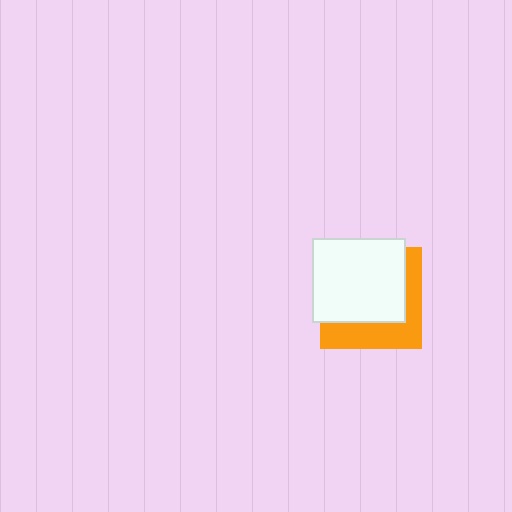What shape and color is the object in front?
The object in front is a white rectangle.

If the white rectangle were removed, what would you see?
You would see the complete orange square.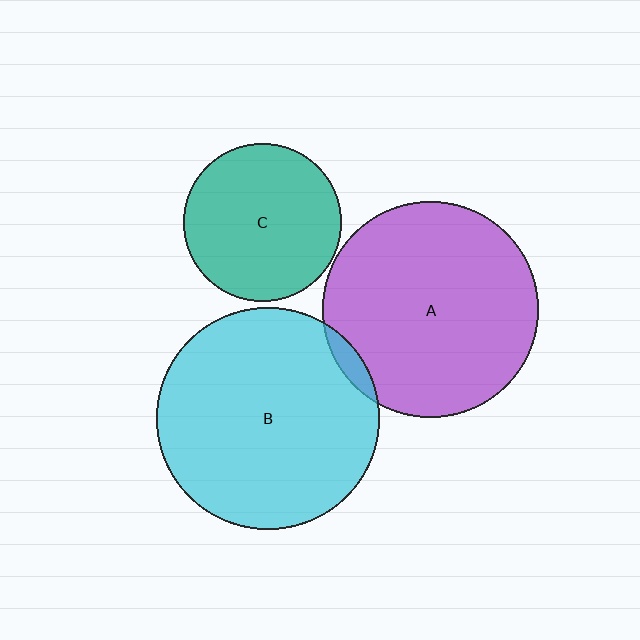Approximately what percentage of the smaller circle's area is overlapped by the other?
Approximately 5%.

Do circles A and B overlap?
Yes.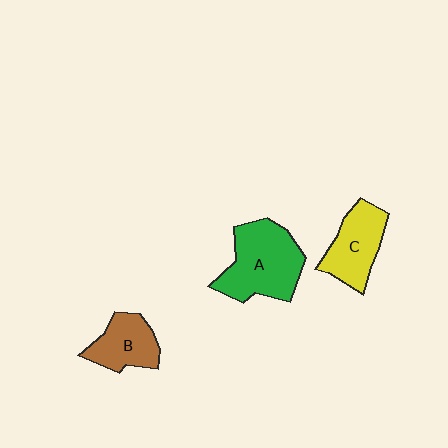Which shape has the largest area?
Shape A (green).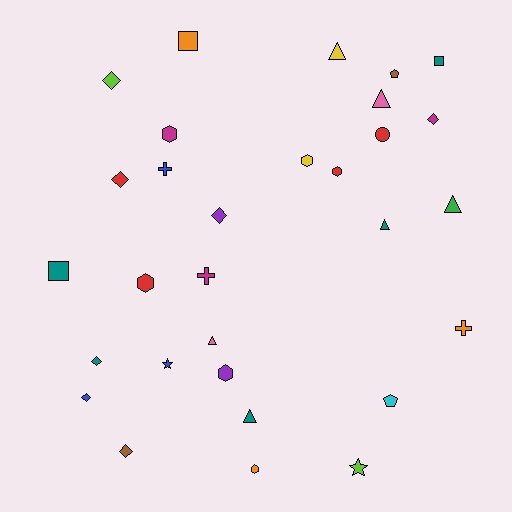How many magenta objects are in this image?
There are 3 magenta objects.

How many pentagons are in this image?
There are 2 pentagons.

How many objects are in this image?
There are 30 objects.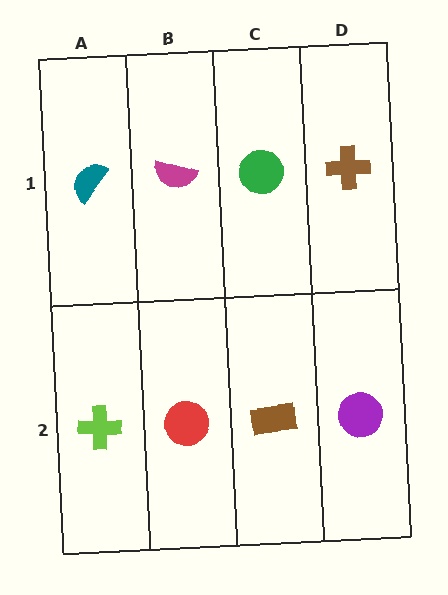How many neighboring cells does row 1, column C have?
3.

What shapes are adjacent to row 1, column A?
A lime cross (row 2, column A), a magenta semicircle (row 1, column B).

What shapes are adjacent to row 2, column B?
A magenta semicircle (row 1, column B), a lime cross (row 2, column A), a brown rectangle (row 2, column C).